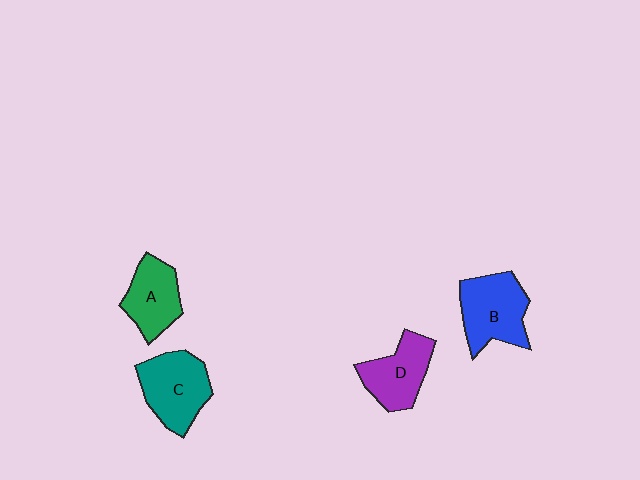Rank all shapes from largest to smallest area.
From largest to smallest: B (blue), C (teal), D (purple), A (green).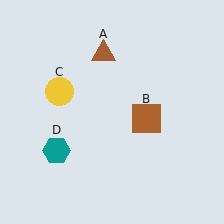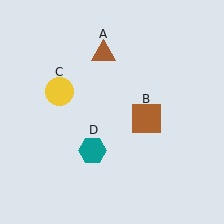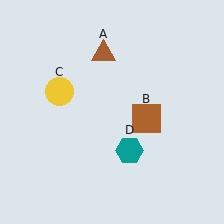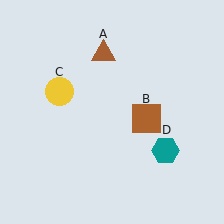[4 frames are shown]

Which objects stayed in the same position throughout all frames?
Brown triangle (object A) and brown square (object B) and yellow circle (object C) remained stationary.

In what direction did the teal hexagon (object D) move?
The teal hexagon (object D) moved right.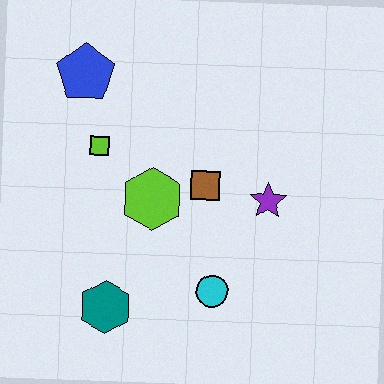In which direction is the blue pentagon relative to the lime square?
The blue pentagon is above the lime square.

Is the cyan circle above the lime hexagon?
No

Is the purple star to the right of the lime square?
Yes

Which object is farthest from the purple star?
The blue pentagon is farthest from the purple star.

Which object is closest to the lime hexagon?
The brown square is closest to the lime hexagon.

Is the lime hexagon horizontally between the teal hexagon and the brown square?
Yes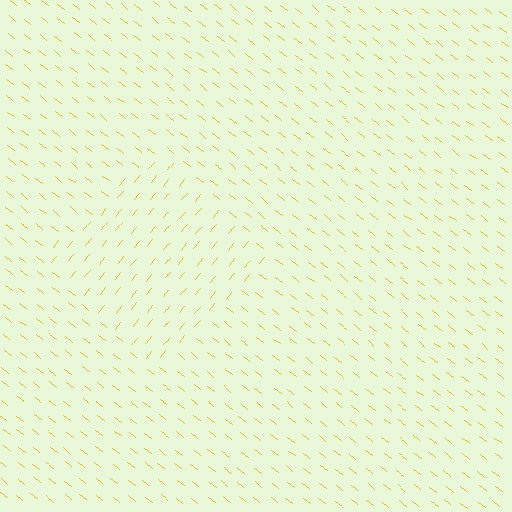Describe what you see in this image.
The image is filled with small yellow line segments. A diamond region in the image has lines oriented differently from the surrounding lines, creating a visible texture boundary.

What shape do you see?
I see a diamond.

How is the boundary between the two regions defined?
The boundary is defined purely by a change in line orientation (approximately 89 degrees difference). All lines are the same color and thickness.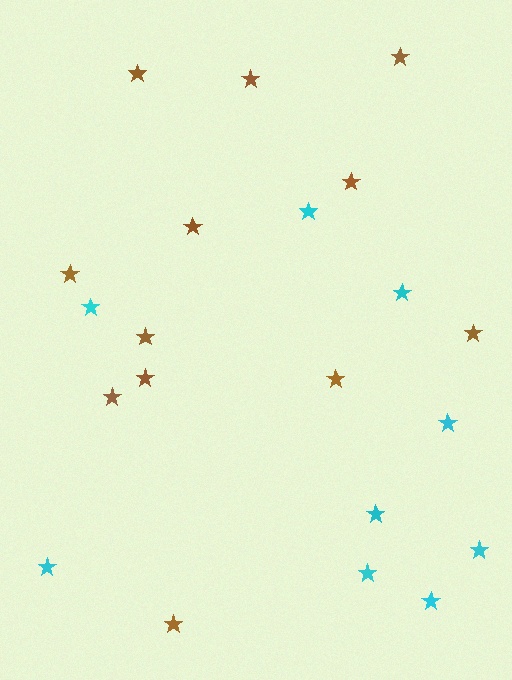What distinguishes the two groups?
There are 2 groups: one group of cyan stars (9) and one group of brown stars (12).